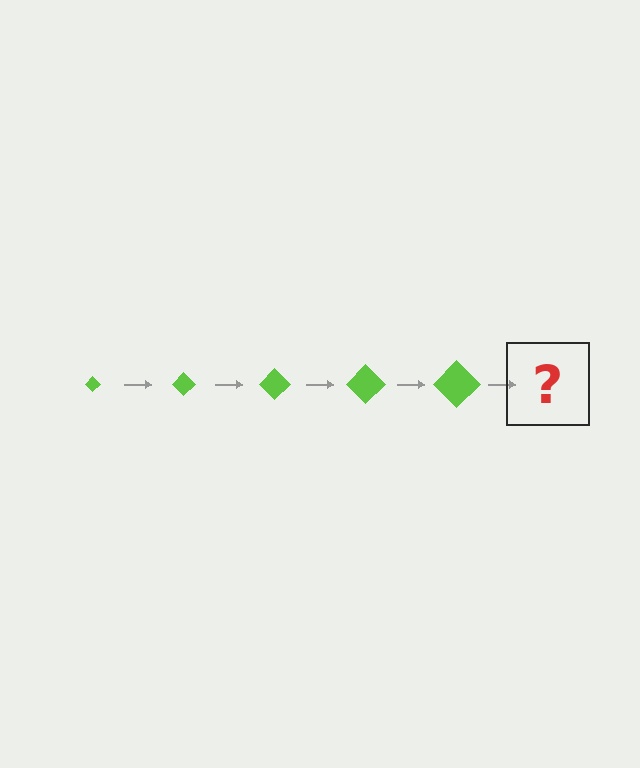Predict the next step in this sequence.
The next step is a lime diamond, larger than the previous one.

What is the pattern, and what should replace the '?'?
The pattern is that the diamond gets progressively larger each step. The '?' should be a lime diamond, larger than the previous one.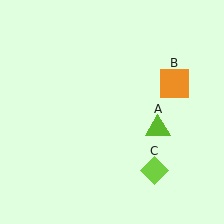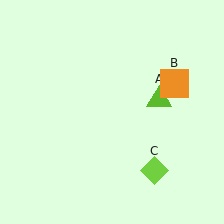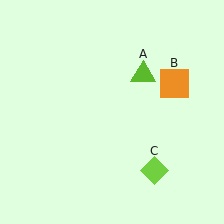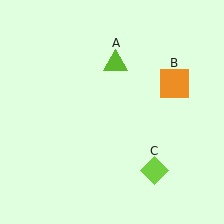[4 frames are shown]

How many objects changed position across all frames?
1 object changed position: lime triangle (object A).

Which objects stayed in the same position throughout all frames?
Orange square (object B) and lime diamond (object C) remained stationary.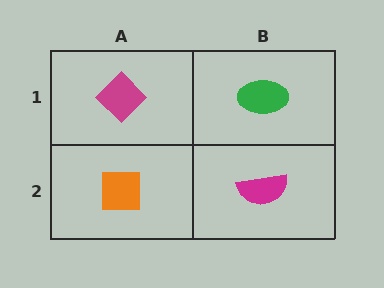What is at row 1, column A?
A magenta diamond.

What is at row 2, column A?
An orange square.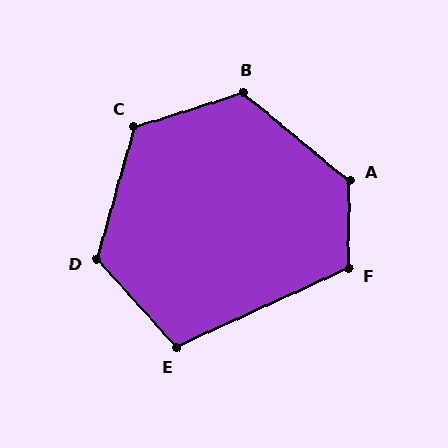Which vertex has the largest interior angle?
A, at approximately 129 degrees.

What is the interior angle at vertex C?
Approximately 123 degrees (obtuse).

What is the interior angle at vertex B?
Approximately 123 degrees (obtuse).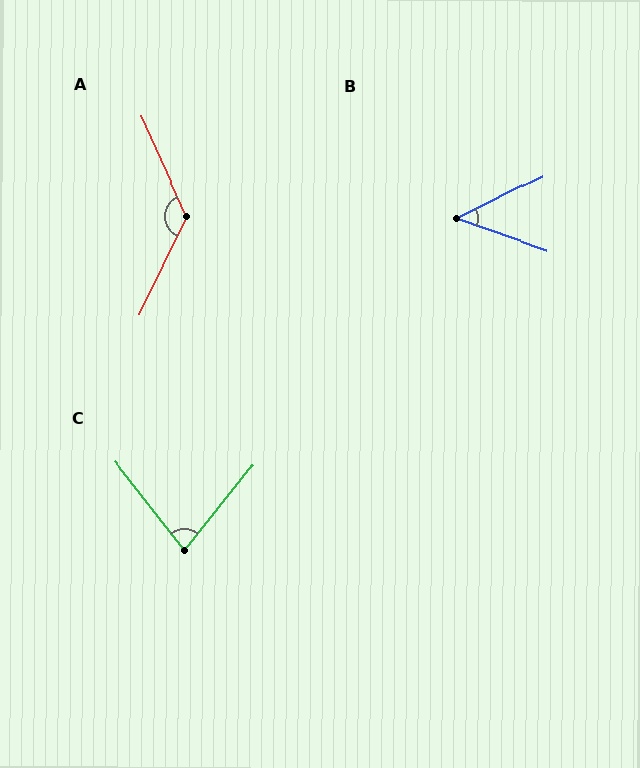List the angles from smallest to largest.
B (46°), C (77°), A (130°).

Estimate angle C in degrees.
Approximately 77 degrees.